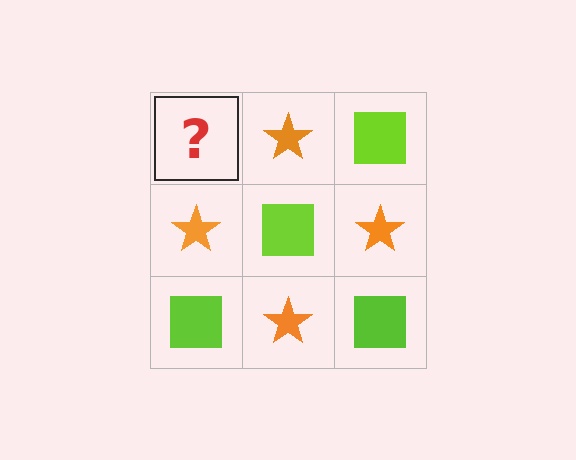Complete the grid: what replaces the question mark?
The question mark should be replaced with a lime square.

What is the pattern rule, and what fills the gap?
The rule is that it alternates lime square and orange star in a checkerboard pattern. The gap should be filled with a lime square.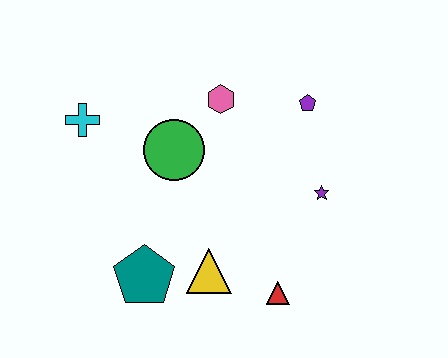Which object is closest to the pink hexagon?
The green circle is closest to the pink hexagon.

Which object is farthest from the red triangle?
The cyan cross is farthest from the red triangle.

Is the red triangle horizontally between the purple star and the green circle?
Yes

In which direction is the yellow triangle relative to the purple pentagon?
The yellow triangle is below the purple pentagon.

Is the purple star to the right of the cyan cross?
Yes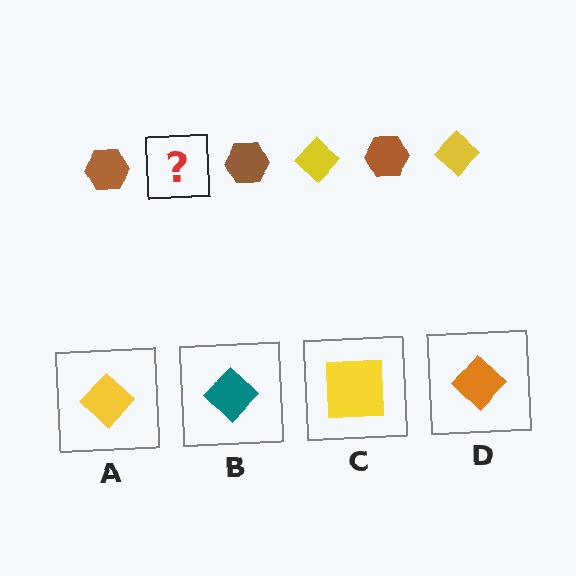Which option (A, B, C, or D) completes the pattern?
A.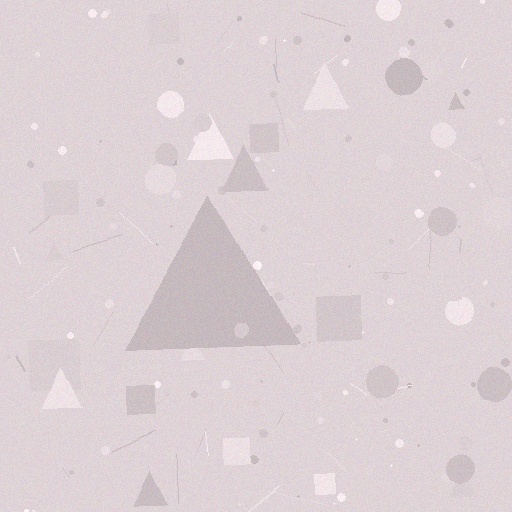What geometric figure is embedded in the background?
A triangle is embedded in the background.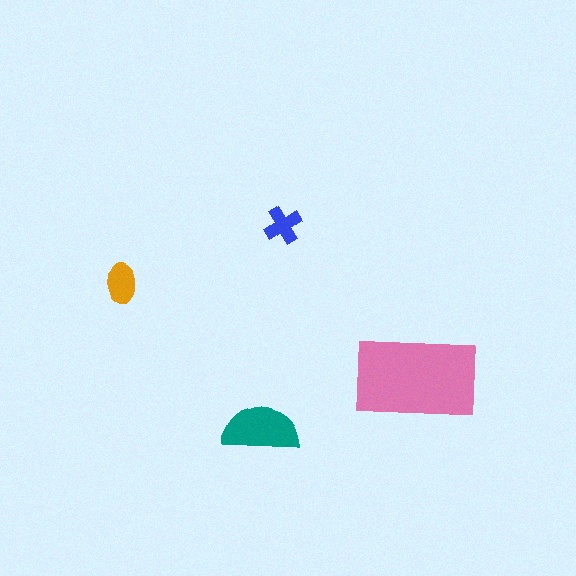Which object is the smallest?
The blue cross.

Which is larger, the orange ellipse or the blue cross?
The orange ellipse.